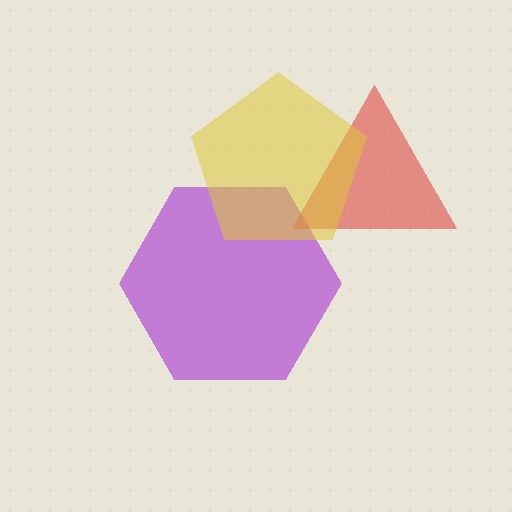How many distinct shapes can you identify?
There are 3 distinct shapes: a purple hexagon, a red triangle, a yellow pentagon.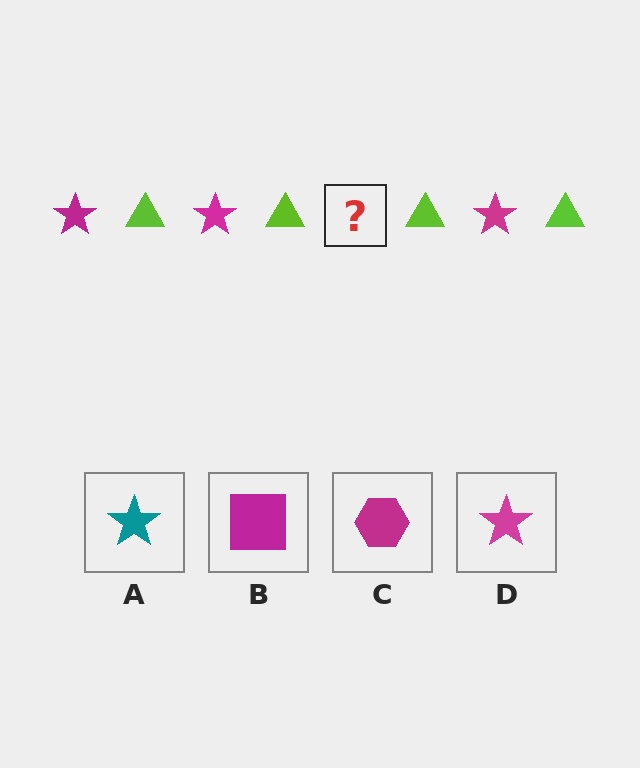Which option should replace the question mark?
Option D.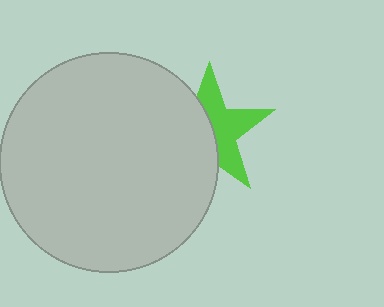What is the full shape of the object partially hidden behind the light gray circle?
The partially hidden object is a lime star.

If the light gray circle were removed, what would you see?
You would see the complete lime star.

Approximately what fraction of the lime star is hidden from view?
Roughly 50% of the lime star is hidden behind the light gray circle.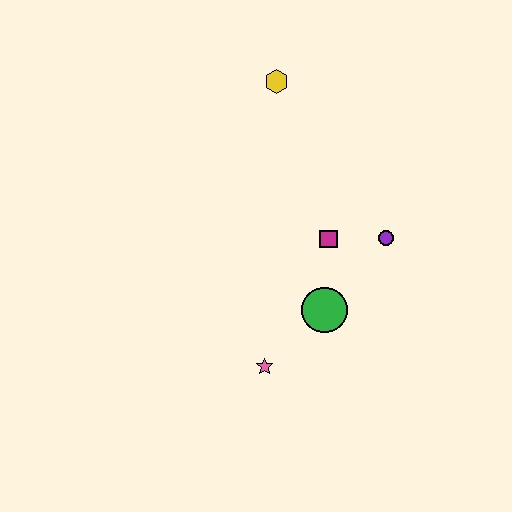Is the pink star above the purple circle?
No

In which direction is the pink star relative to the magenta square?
The pink star is below the magenta square.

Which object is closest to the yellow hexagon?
The magenta square is closest to the yellow hexagon.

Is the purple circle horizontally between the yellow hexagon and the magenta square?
No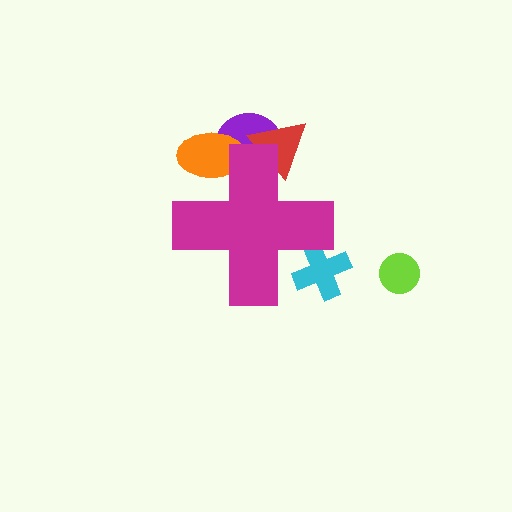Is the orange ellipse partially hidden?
Yes, the orange ellipse is partially hidden behind the magenta cross.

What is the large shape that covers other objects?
A magenta cross.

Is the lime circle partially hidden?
No, the lime circle is fully visible.